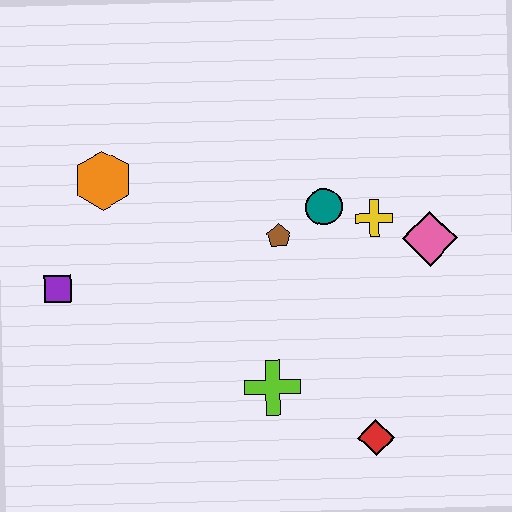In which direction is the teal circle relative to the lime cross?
The teal circle is above the lime cross.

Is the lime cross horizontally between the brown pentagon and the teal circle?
No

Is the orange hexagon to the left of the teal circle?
Yes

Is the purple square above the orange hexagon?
No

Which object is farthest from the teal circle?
The purple square is farthest from the teal circle.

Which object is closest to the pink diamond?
The yellow cross is closest to the pink diamond.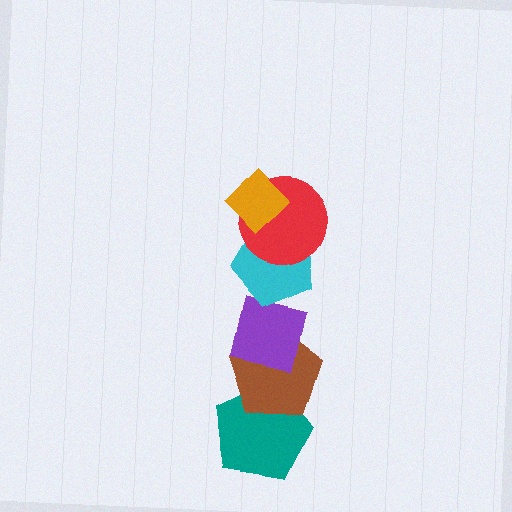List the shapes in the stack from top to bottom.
From top to bottom: the orange diamond, the red circle, the cyan pentagon, the purple square, the brown pentagon, the teal pentagon.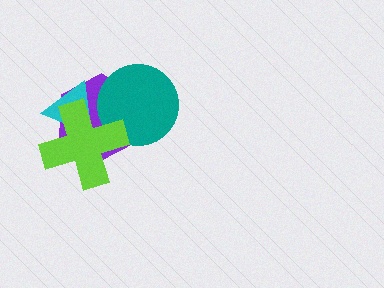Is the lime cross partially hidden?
No, no other shape covers it.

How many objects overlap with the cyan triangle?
2 objects overlap with the cyan triangle.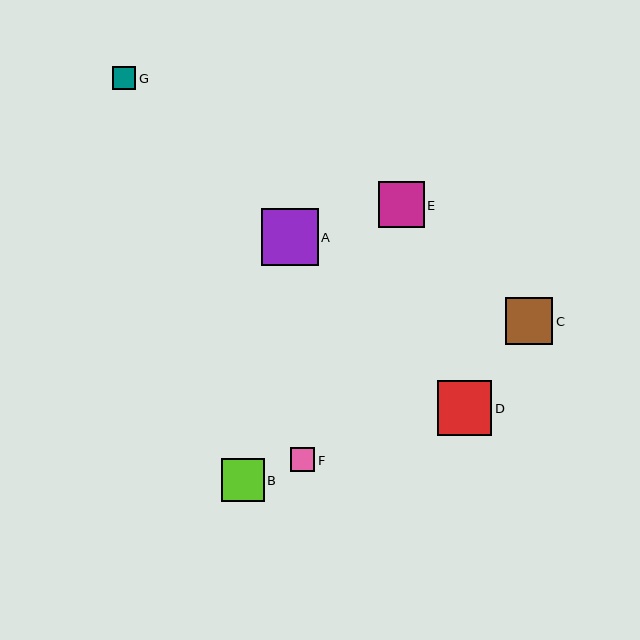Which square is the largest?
Square A is the largest with a size of approximately 57 pixels.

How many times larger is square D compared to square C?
Square D is approximately 1.2 times the size of square C.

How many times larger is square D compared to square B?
Square D is approximately 1.3 times the size of square B.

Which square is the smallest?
Square G is the smallest with a size of approximately 23 pixels.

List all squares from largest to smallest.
From largest to smallest: A, D, C, E, B, F, G.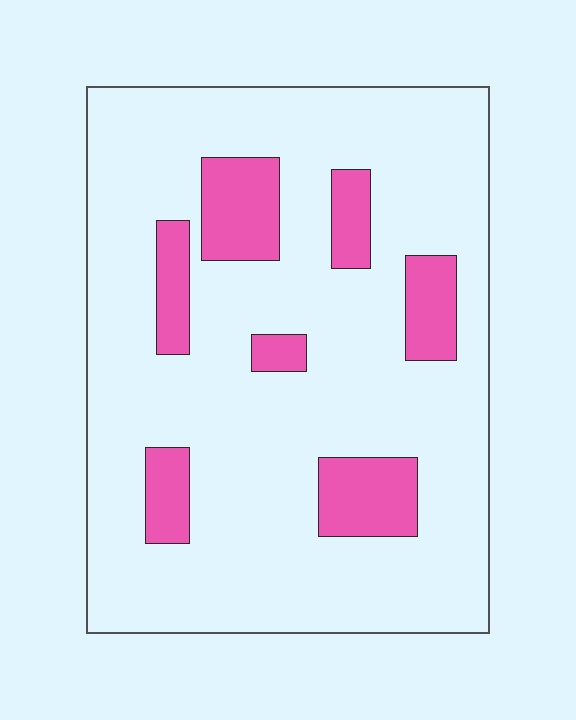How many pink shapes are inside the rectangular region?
7.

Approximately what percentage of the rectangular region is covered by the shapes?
Approximately 15%.